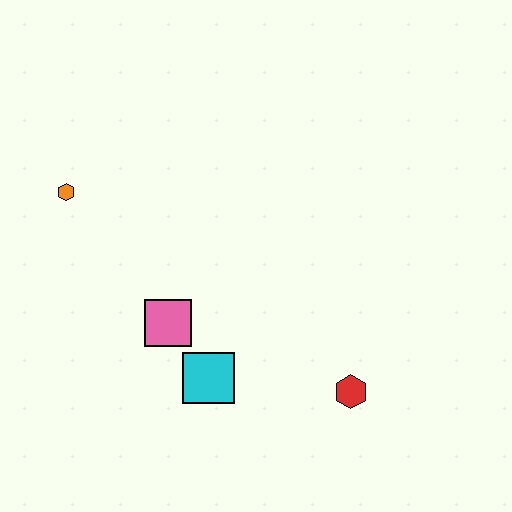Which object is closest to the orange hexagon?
The pink square is closest to the orange hexagon.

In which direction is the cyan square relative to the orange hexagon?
The cyan square is below the orange hexagon.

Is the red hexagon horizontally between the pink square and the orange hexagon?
No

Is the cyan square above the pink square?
No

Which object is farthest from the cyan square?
The orange hexagon is farthest from the cyan square.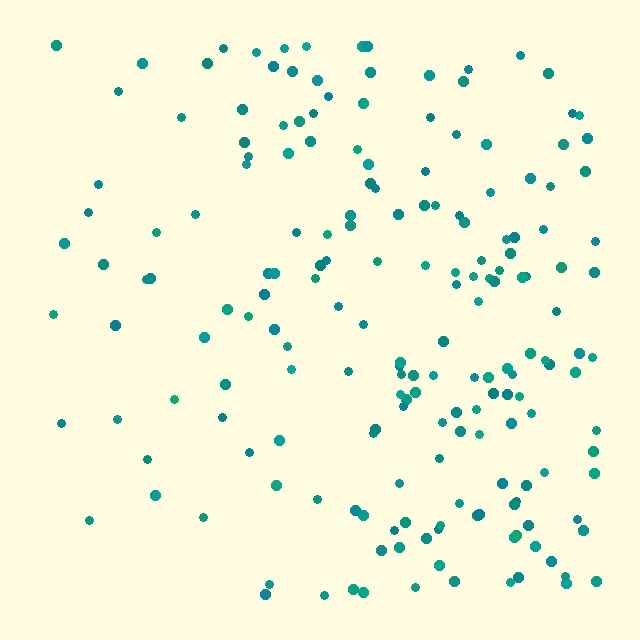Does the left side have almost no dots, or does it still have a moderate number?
Still a moderate number, just noticeably fewer than the right.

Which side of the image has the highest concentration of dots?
The right.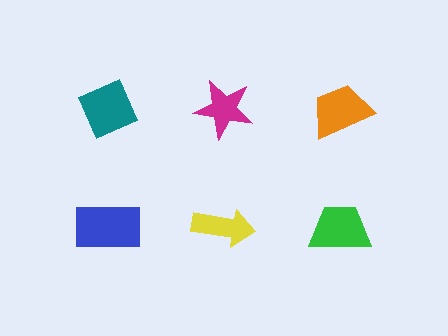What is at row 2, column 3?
A green trapezoid.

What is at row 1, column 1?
A teal diamond.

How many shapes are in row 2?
3 shapes.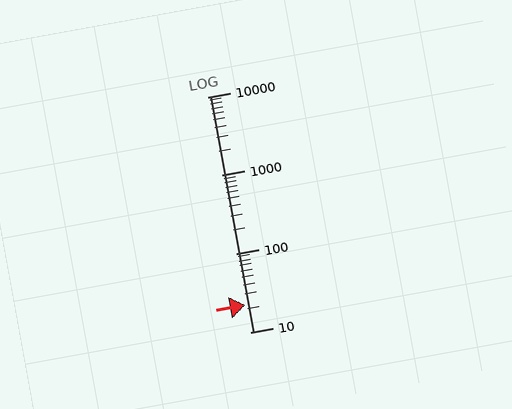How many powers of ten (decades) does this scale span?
The scale spans 3 decades, from 10 to 10000.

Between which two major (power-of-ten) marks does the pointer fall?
The pointer is between 10 and 100.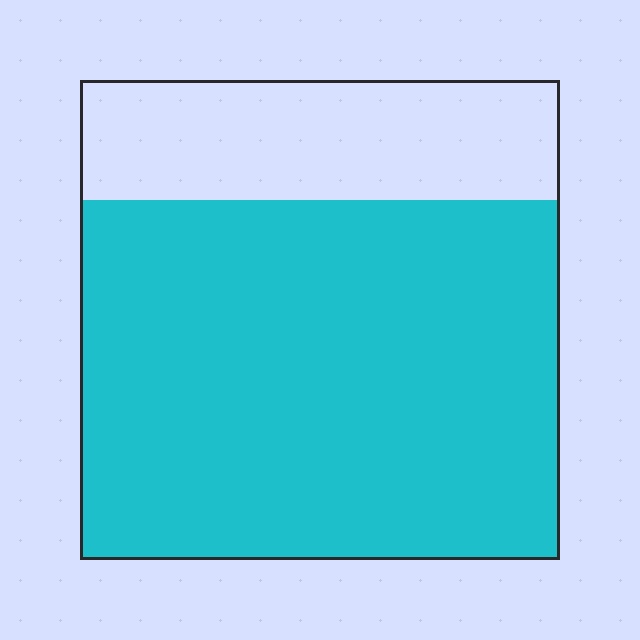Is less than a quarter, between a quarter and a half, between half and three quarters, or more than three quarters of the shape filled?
More than three quarters.